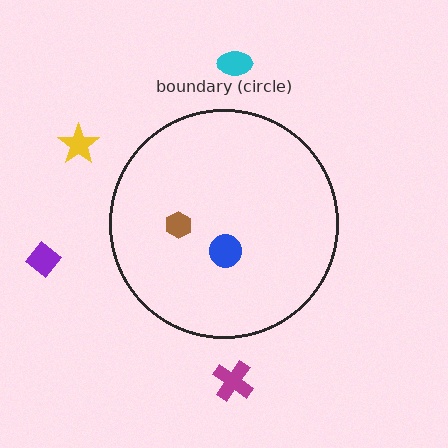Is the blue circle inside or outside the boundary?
Inside.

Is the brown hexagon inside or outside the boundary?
Inside.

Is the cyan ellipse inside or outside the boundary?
Outside.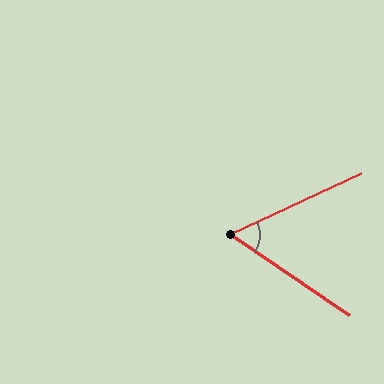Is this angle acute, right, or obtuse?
It is acute.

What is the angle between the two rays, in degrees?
Approximately 59 degrees.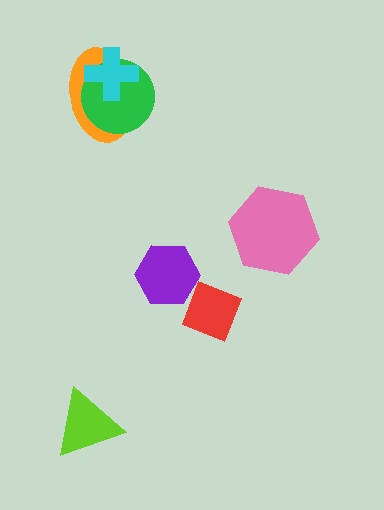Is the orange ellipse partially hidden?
Yes, it is partially covered by another shape.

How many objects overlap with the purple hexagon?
1 object overlaps with the purple hexagon.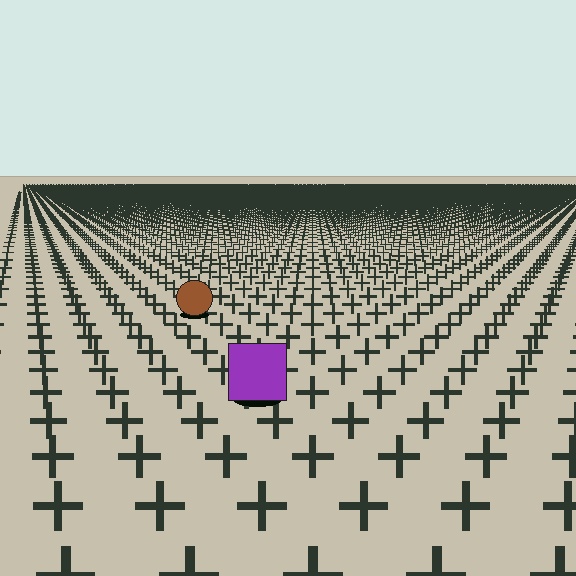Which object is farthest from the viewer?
The brown circle is farthest from the viewer. It appears smaller and the ground texture around it is denser.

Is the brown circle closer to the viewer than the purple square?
No. The purple square is closer — you can tell from the texture gradient: the ground texture is coarser near it.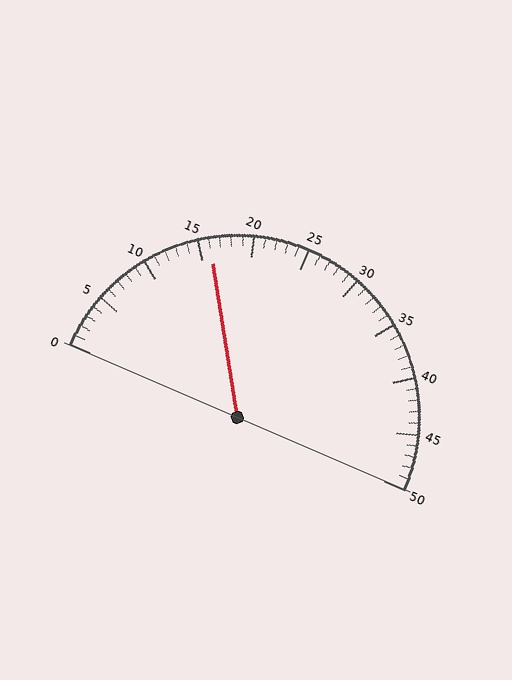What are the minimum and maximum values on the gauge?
The gauge ranges from 0 to 50.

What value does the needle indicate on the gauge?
The needle indicates approximately 16.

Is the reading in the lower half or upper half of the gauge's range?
The reading is in the lower half of the range (0 to 50).